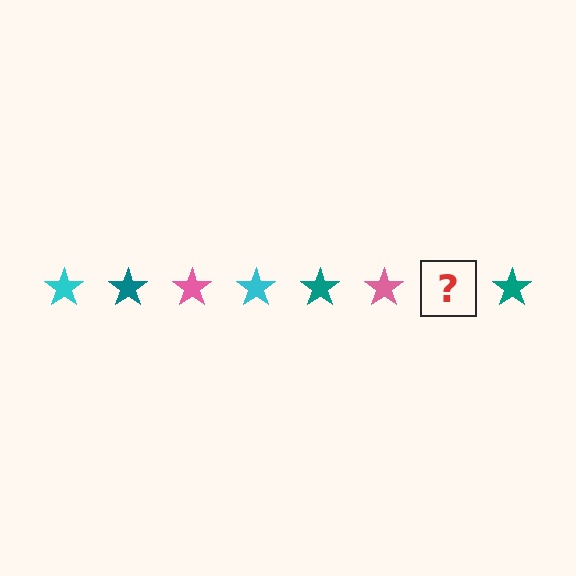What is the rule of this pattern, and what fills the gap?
The rule is that the pattern cycles through cyan, teal, pink stars. The gap should be filled with a cyan star.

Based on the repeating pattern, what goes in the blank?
The blank should be a cyan star.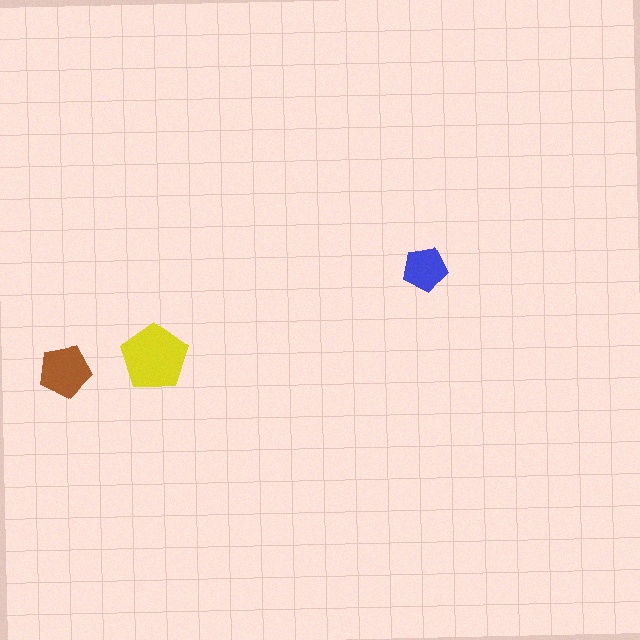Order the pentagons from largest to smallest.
the yellow one, the brown one, the blue one.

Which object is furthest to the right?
The blue pentagon is rightmost.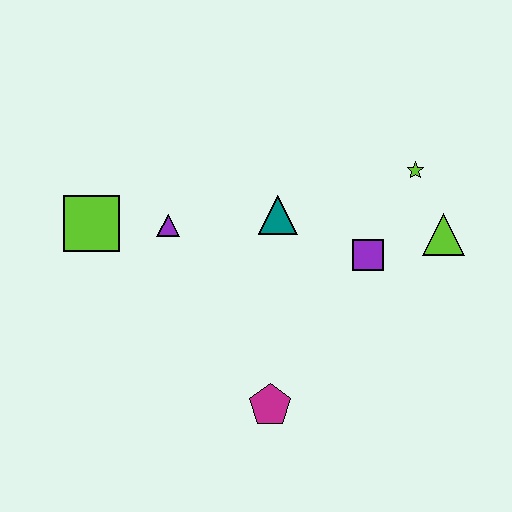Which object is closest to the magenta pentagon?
The purple square is closest to the magenta pentagon.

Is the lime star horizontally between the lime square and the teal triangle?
No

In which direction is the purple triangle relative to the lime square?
The purple triangle is to the right of the lime square.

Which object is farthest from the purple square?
The lime square is farthest from the purple square.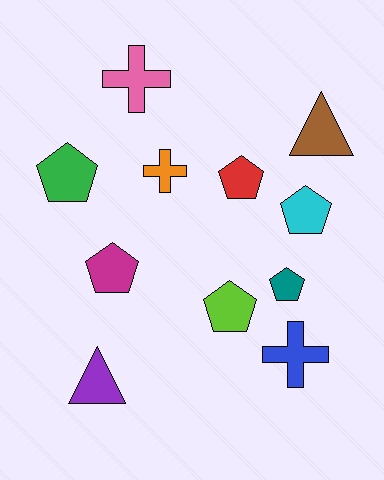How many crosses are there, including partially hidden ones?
There are 3 crosses.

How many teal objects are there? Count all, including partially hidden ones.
There is 1 teal object.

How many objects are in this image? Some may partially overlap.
There are 11 objects.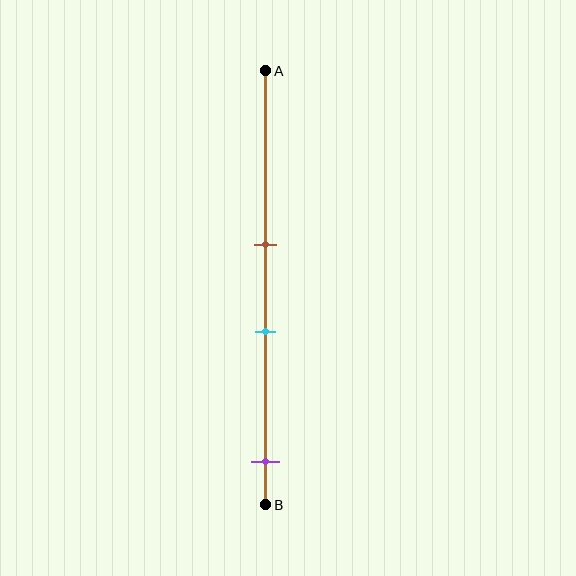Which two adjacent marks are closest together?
The brown and cyan marks are the closest adjacent pair.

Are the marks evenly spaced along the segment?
No, the marks are not evenly spaced.